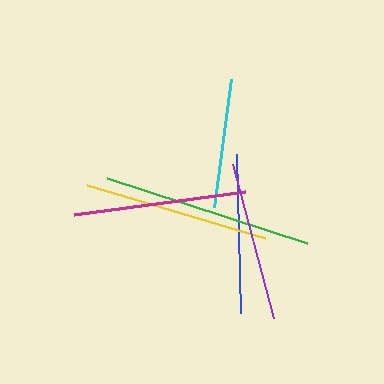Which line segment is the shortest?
The cyan line is the shortest at approximately 130 pixels.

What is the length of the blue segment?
The blue segment is approximately 159 pixels long.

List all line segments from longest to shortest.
From longest to shortest: green, yellow, magenta, purple, blue, cyan.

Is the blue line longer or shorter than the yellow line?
The yellow line is longer than the blue line.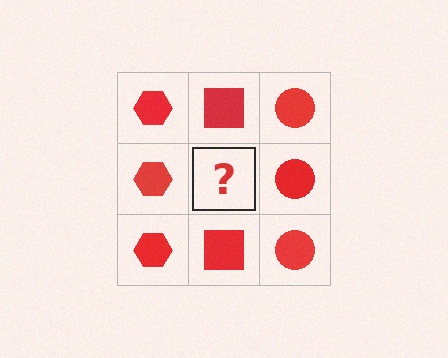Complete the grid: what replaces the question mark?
The question mark should be replaced with a red square.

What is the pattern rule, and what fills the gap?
The rule is that each column has a consistent shape. The gap should be filled with a red square.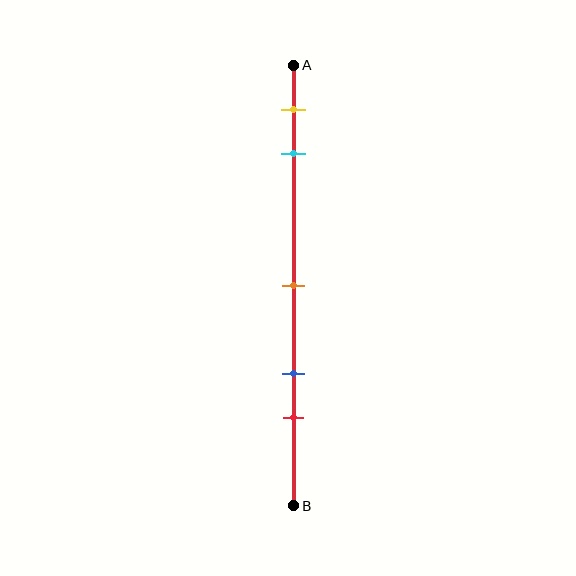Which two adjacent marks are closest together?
The yellow and cyan marks are the closest adjacent pair.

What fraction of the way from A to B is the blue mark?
The blue mark is approximately 70% (0.7) of the way from A to B.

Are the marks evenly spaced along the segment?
No, the marks are not evenly spaced.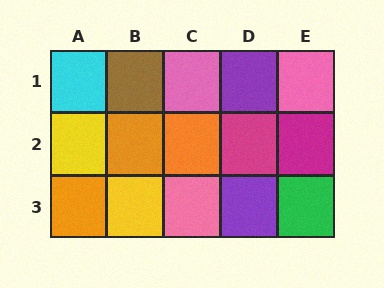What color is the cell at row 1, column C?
Pink.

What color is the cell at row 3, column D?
Purple.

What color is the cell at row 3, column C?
Pink.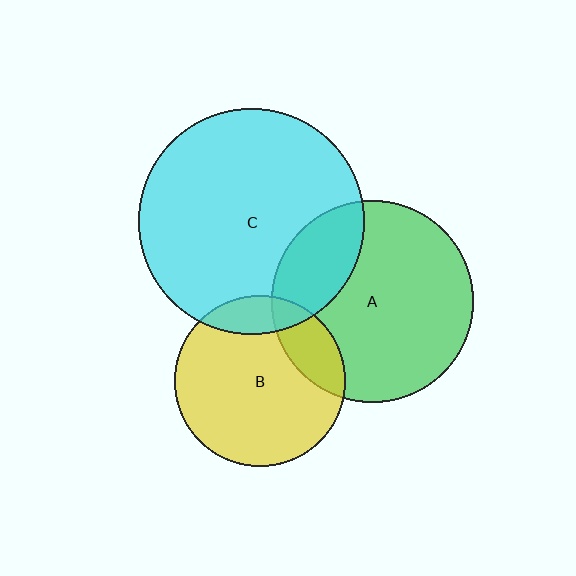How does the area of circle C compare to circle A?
Approximately 1.3 times.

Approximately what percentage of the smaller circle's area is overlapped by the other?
Approximately 20%.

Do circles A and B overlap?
Yes.